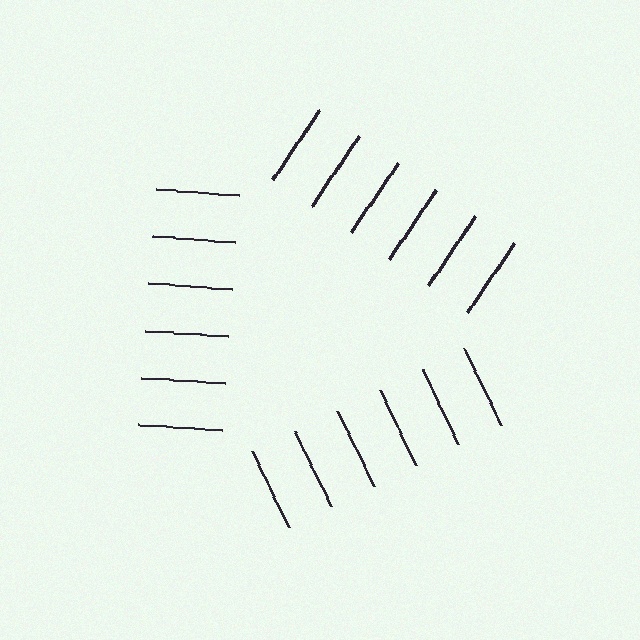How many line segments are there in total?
18 — 6 along each of the 3 edges.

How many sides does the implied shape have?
3 sides — the line-ends trace a triangle.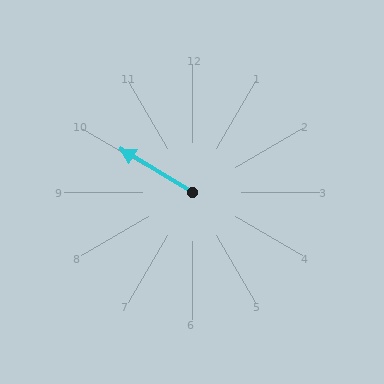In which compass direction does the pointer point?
Northwest.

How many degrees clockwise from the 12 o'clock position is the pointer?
Approximately 301 degrees.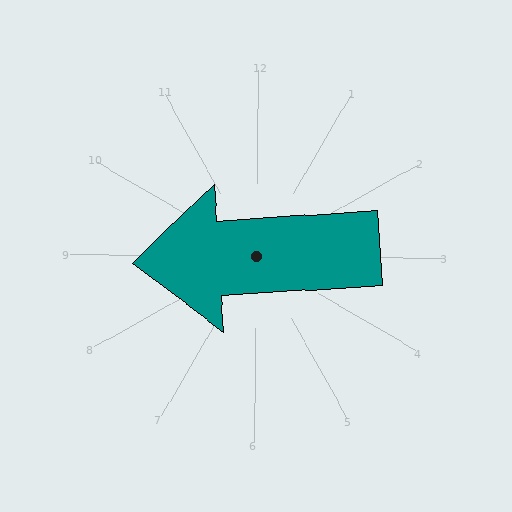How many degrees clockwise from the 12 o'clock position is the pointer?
Approximately 266 degrees.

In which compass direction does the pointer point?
West.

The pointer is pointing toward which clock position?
Roughly 9 o'clock.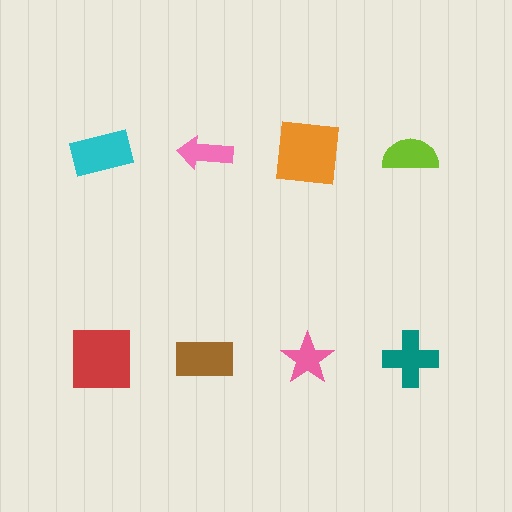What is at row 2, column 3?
A pink star.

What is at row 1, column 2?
A pink arrow.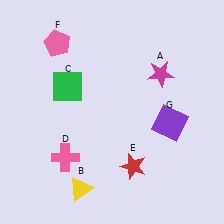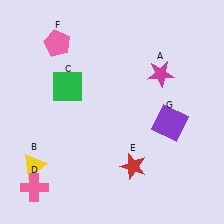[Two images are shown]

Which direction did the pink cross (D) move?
The pink cross (D) moved left.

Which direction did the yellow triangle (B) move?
The yellow triangle (B) moved left.